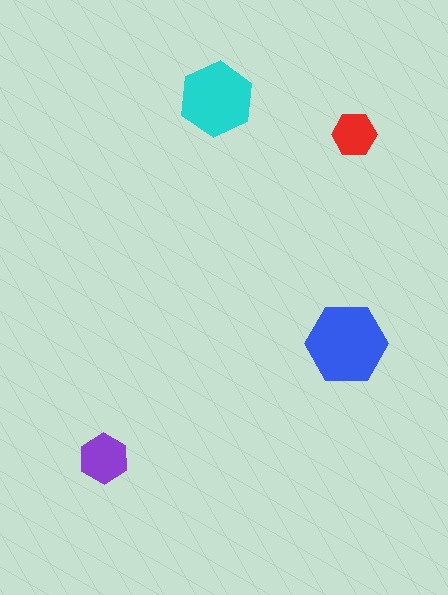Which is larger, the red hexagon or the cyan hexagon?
The cyan one.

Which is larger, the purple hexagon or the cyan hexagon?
The cyan one.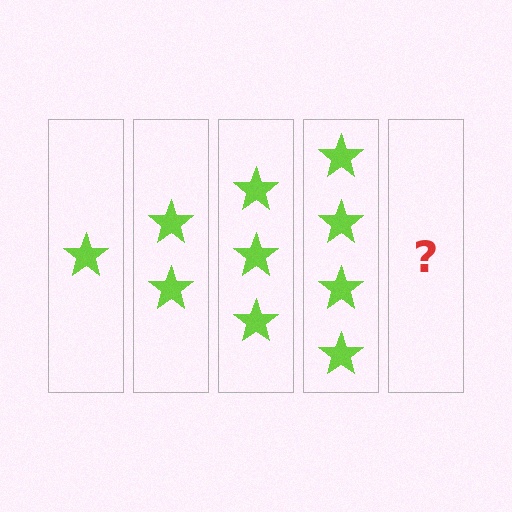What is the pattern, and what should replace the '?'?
The pattern is that each step adds one more star. The '?' should be 5 stars.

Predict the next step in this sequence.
The next step is 5 stars.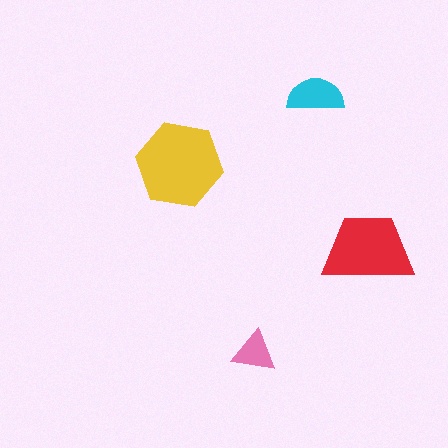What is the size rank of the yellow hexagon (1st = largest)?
1st.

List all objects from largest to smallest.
The yellow hexagon, the red trapezoid, the cyan semicircle, the pink triangle.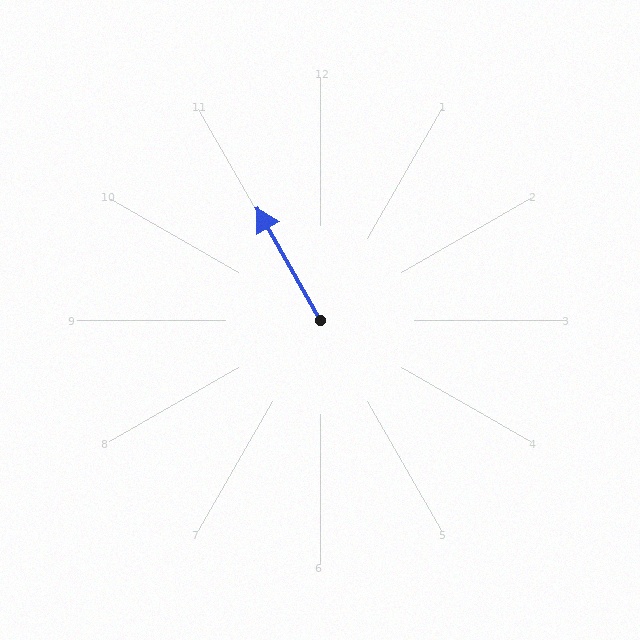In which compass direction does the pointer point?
Northwest.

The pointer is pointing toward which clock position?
Roughly 11 o'clock.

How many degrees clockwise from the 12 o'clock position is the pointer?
Approximately 330 degrees.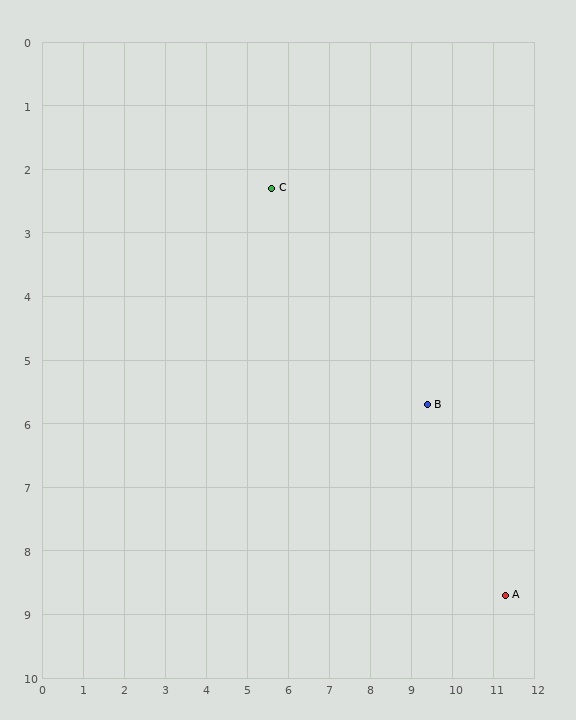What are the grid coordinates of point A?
Point A is at approximately (11.3, 8.7).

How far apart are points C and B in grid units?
Points C and B are about 5.1 grid units apart.